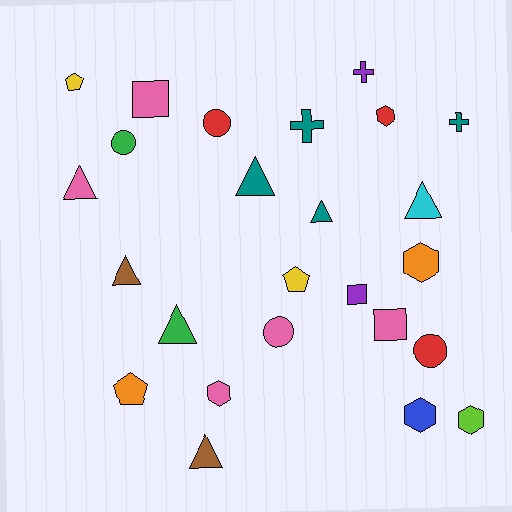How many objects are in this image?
There are 25 objects.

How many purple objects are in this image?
There are 2 purple objects.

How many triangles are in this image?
There are 7 triangles.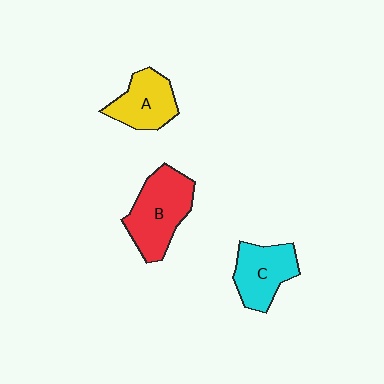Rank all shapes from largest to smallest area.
From largest to smallest: B (red), C (cyan), A (yellow).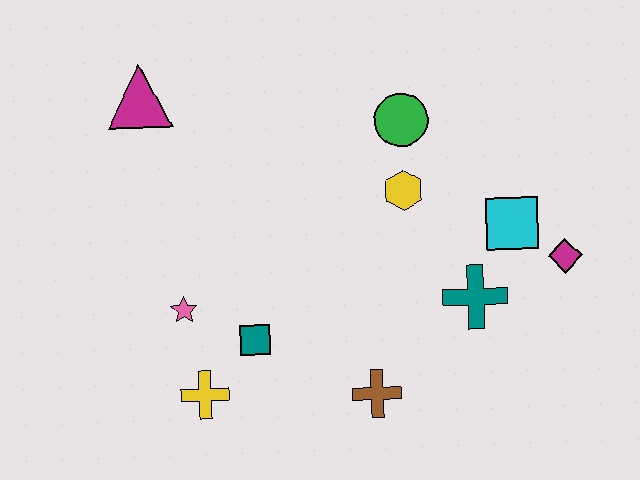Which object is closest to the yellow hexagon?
The green circle is closest to the yellow hexagon.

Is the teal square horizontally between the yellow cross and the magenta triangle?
No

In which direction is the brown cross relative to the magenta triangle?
The brown cross is below the magenta triangle.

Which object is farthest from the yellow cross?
The magenta diamond is farthest from the yellow cross.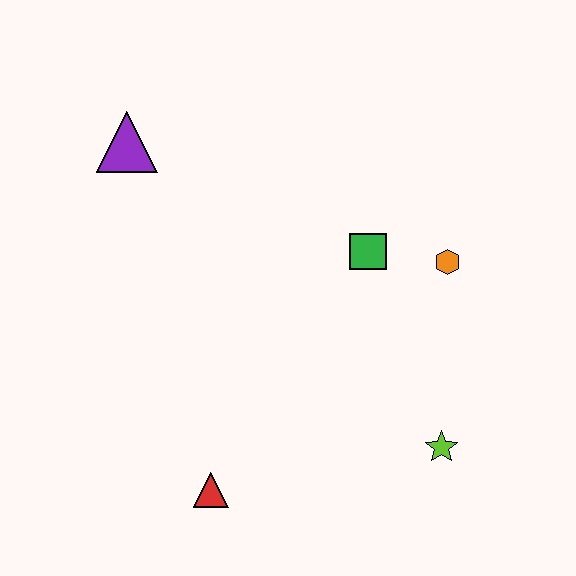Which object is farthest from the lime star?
The purple triangle is farthest from the lime star.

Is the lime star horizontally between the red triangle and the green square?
No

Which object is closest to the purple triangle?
The green square is closest to the purple triangle.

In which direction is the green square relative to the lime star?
The green square is above the lime star.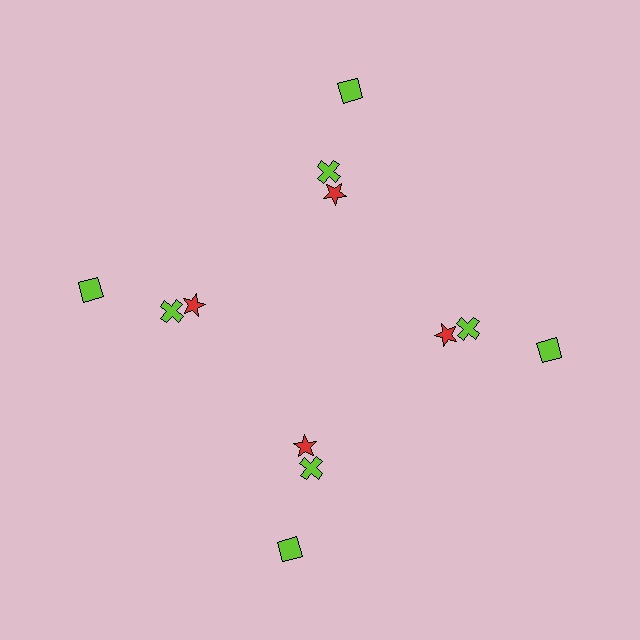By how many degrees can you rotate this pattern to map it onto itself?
The pattern maps onto itself every 90 degrees of rotation.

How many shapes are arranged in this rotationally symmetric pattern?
There are 12 shapes, arranged in 4 groups of 3.